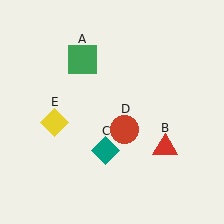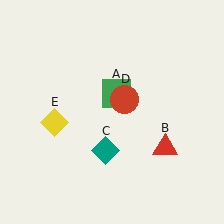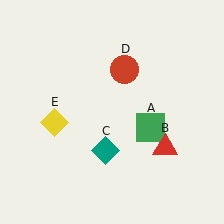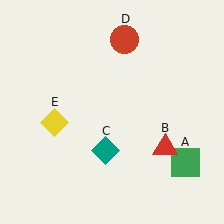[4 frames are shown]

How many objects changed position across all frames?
2 objects changed position: green square (object A), red circle (object D).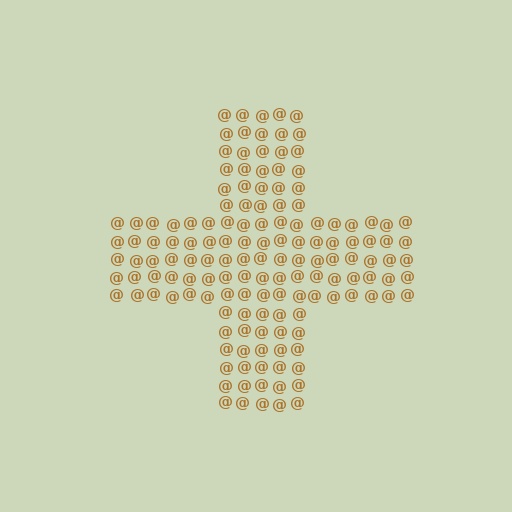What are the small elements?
The small elements are at signs.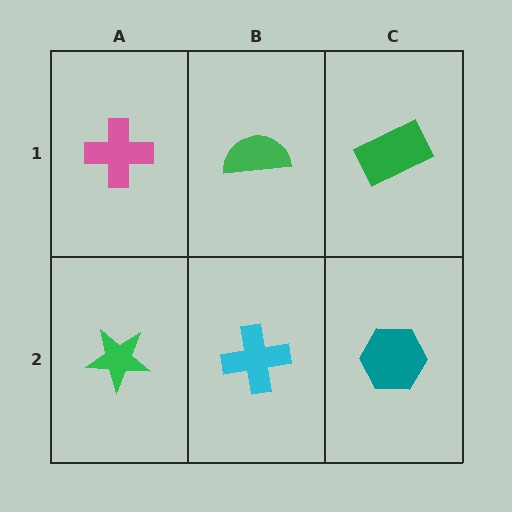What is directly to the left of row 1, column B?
A pink cross.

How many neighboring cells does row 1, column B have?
3.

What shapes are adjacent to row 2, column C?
A green rectangle (row 1, column C), a cyan cross (row 2, column B).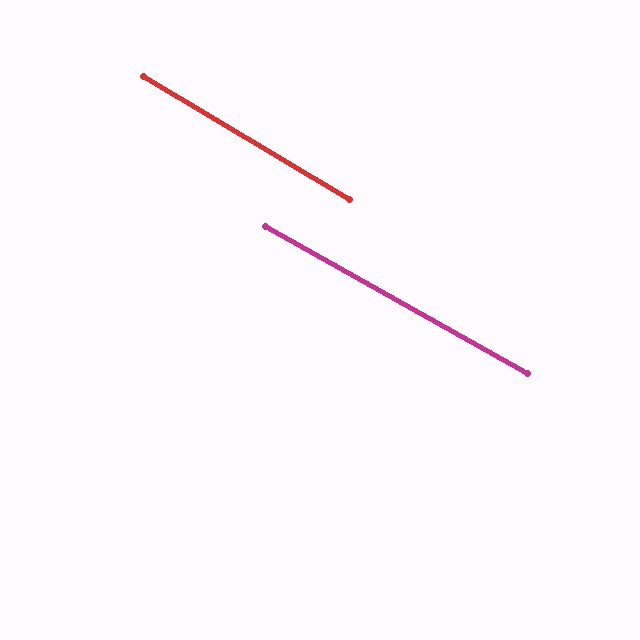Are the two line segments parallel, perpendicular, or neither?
Parallel — their directions differ by only 1.5°.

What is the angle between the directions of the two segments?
Approximately 2 degrees.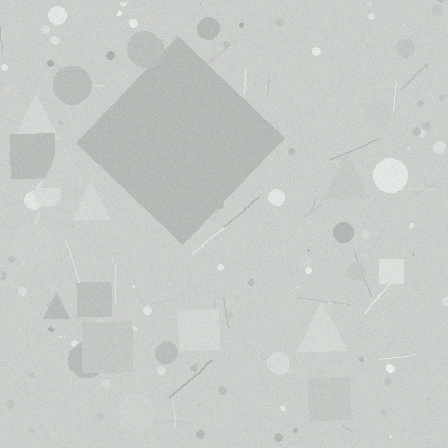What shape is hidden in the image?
A diamond is hidden in the image.